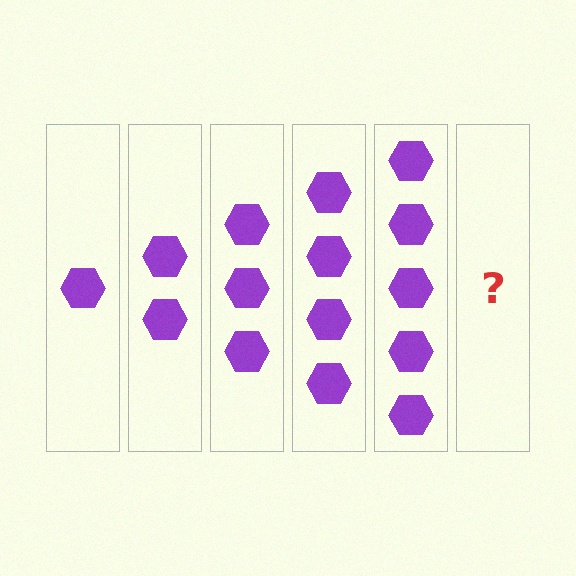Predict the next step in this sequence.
The next step is 6 hexagons.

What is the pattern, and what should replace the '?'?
The pattern is that each step adds one more hexagon. The '?' should be 6 hexagons.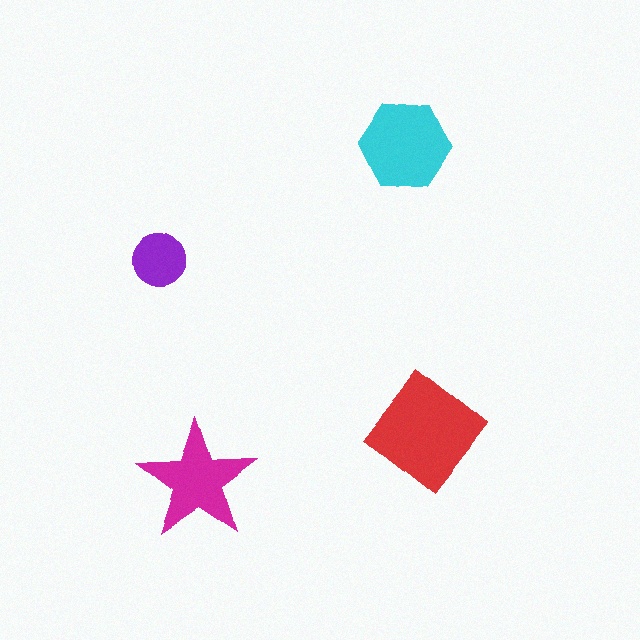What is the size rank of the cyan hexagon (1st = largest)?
2nd.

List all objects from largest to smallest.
The red diamond, the cyan hexagon, the magenta star, the purple circle.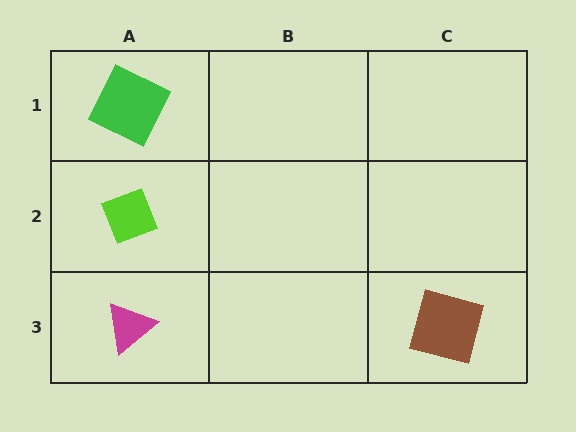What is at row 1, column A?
A green square.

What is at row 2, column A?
A lime diamond.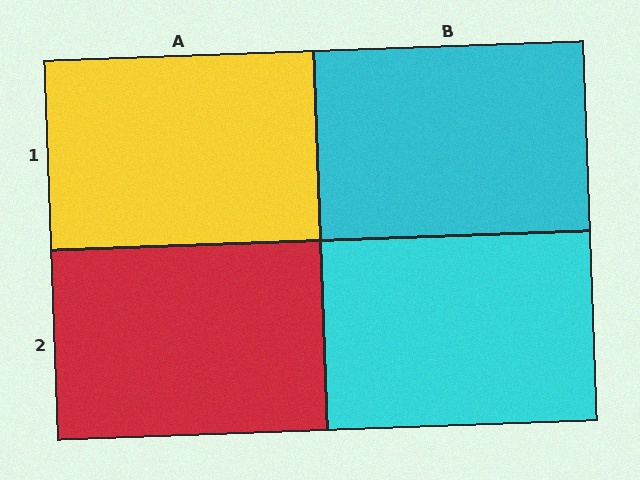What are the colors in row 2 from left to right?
Red, cyan.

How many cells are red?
1 cell is red.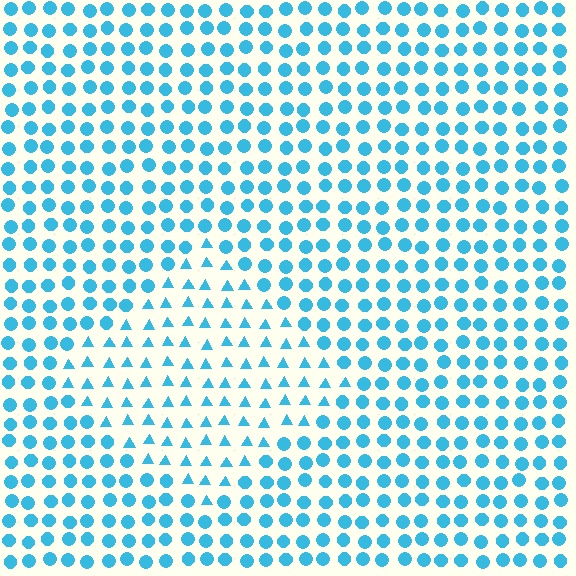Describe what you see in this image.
The image is filled with small cyan elements arranged in a uniform grid. A diamond-shaped region contains triangles, while the surrounding area contains circles. The boundary is defined purely by the change in element shape.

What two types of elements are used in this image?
The image uses triangles inside the diamond region and circles outside it.